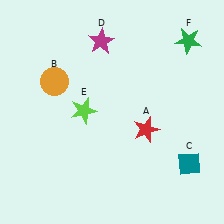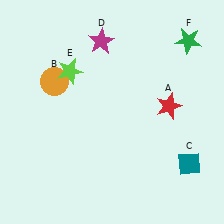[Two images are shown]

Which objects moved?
The objects that moved are: the red star (A), the lime star (E).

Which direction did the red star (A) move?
The red star (A) moved up.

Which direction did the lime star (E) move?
The lime star (E) moved up.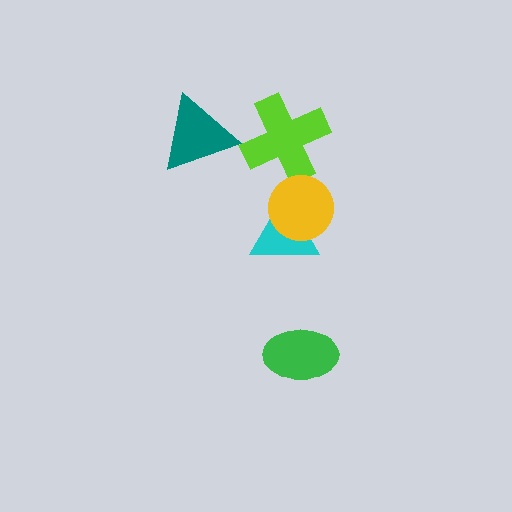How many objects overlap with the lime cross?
0 objects overlap with the lime cross.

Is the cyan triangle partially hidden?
Yes, it is partially covered by another shape.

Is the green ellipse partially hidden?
No, no other shape covers it.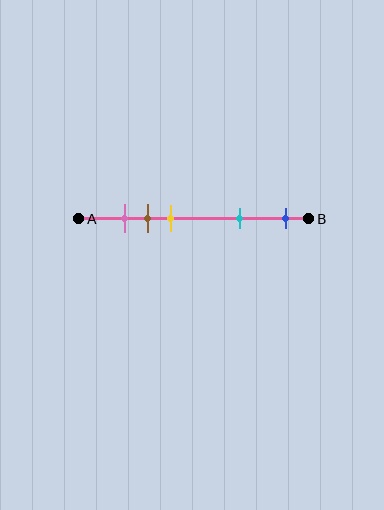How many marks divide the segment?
There are 5 marks dividing the segment.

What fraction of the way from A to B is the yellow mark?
The yellow mark is approximately 40% (0.4) of the way from A to B.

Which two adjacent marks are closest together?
The pink and brown marks are the closest adjacent pair.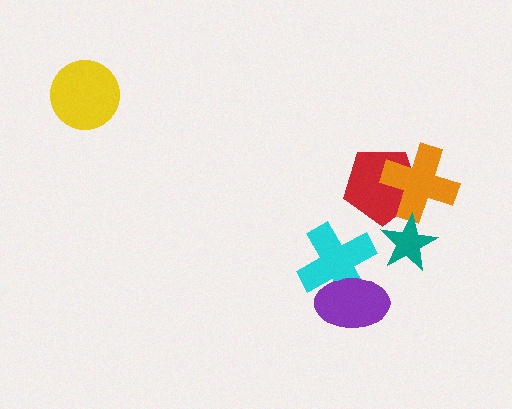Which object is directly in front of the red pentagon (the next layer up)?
The orange cross is directly in front of the red pentagon.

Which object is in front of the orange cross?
The teal star is in front of the orange cross.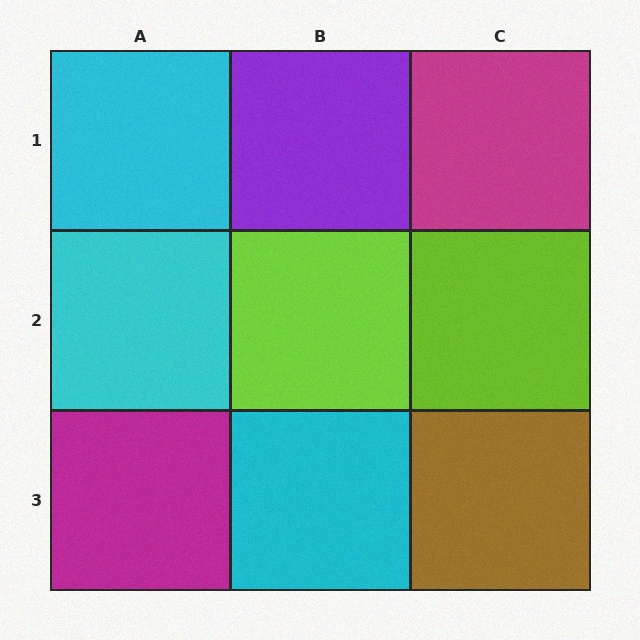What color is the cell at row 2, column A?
Cyan.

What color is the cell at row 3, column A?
Magenta.